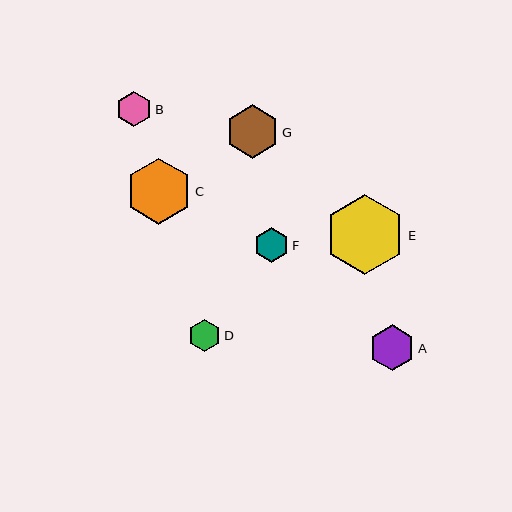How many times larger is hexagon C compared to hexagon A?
Hexagon C is approximately 1.4 times the size of hexagon A.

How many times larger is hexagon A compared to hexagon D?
Hexagon A is approximately 1.4 times the size of hexagon D.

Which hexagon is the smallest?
Hexagon D is the smallest with a size of approximately 33 pixels.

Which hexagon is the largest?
Hexagon E is the largest with a size of approximately 80 pixels.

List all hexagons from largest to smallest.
From largest to smallest: E, C, G, A, B, F, D.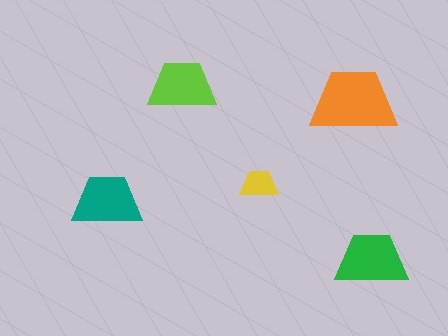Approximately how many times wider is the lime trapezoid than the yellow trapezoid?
About 2 times wider.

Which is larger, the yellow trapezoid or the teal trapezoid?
The teal one.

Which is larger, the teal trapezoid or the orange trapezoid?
The orange one.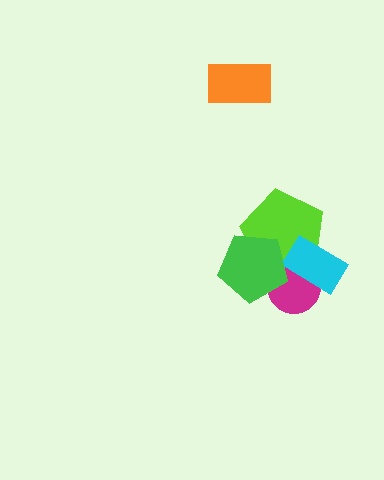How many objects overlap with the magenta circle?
4 objects overlap with the magenta circle.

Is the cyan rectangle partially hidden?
No, no other shape covers it.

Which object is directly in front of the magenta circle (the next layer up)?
The cyan rectangle is directly in front of the magenta circle.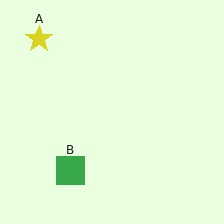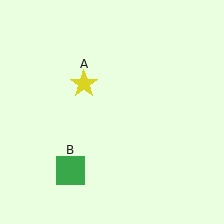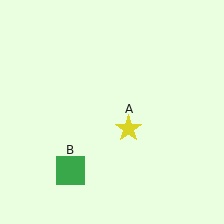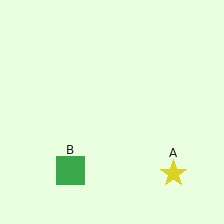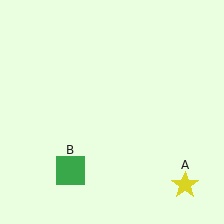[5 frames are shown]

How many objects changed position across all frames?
1 object changed position: yellow star (object A).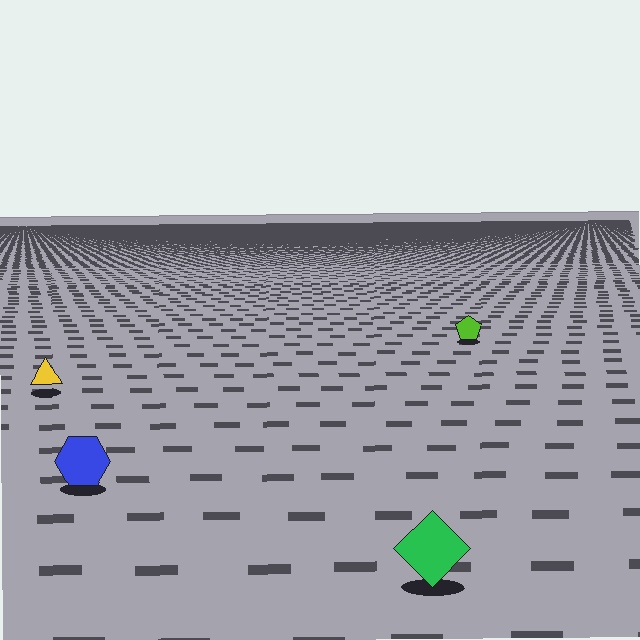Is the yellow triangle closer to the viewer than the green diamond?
No. The green diamond is closer — you can tell from the texture gradient: the ground texture is coarser near it.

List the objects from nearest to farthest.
From nearest to farthest: the green diamond, the blue hexagon, the yellow triangle, the lime pentagon.